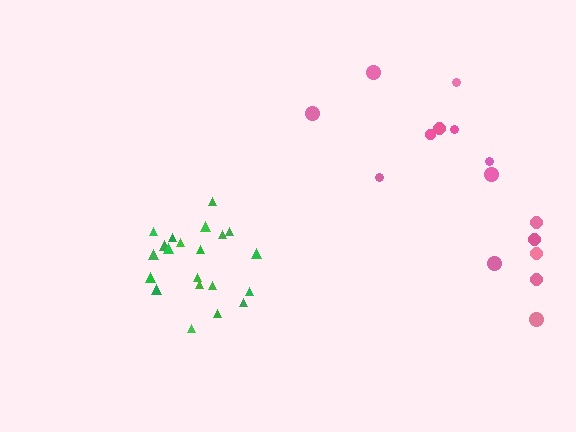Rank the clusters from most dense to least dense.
green, pink.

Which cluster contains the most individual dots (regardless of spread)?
Green (21).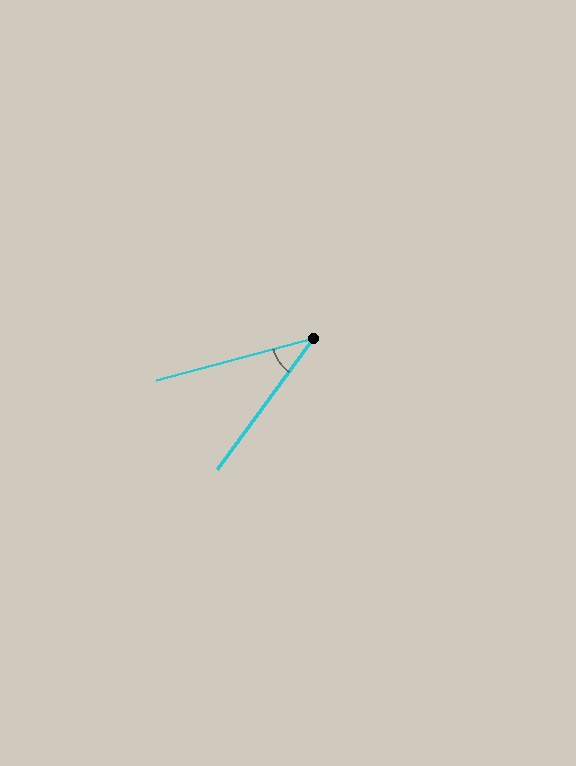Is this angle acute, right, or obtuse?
It is acute.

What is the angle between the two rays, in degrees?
Approximately 39 degrees.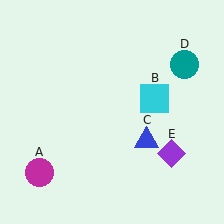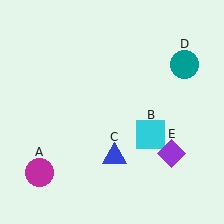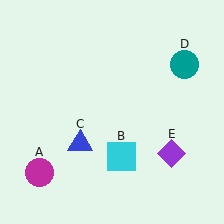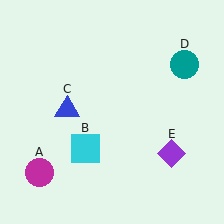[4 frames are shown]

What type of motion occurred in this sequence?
The cyan square (object B), blue triangle (object C) rotated clockwise around the center of the scene.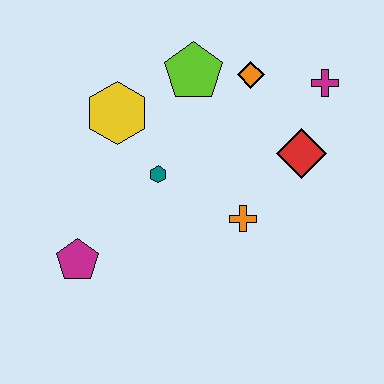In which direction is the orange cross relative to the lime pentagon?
The orange cross is below the lime pentagon.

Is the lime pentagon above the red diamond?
Yes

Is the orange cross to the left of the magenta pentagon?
No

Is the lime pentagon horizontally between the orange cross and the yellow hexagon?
Yes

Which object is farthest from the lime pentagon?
The magenta pentagon is farthest from the lime pentagon.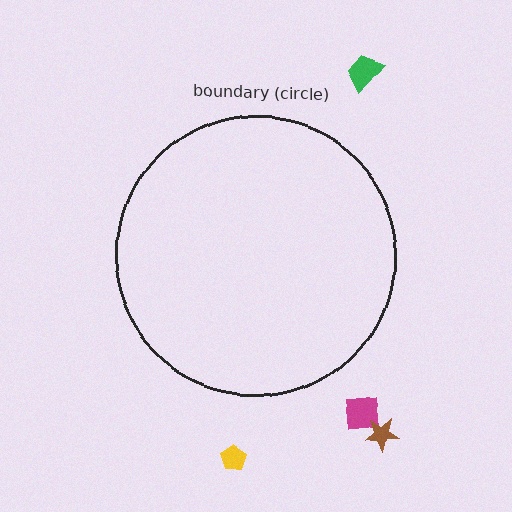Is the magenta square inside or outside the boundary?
Outside.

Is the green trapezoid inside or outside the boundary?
Outside.